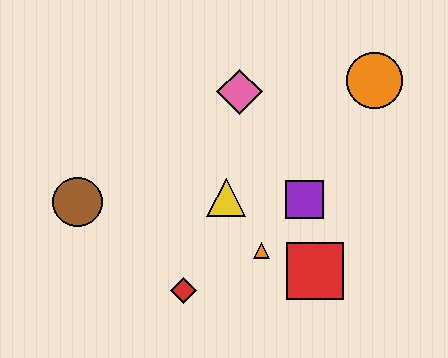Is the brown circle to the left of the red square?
Yes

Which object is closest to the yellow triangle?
The orange triangle is closest to the yellow triangle.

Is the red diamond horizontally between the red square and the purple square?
No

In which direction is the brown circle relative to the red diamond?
The brown circle is to the left of the red diamond.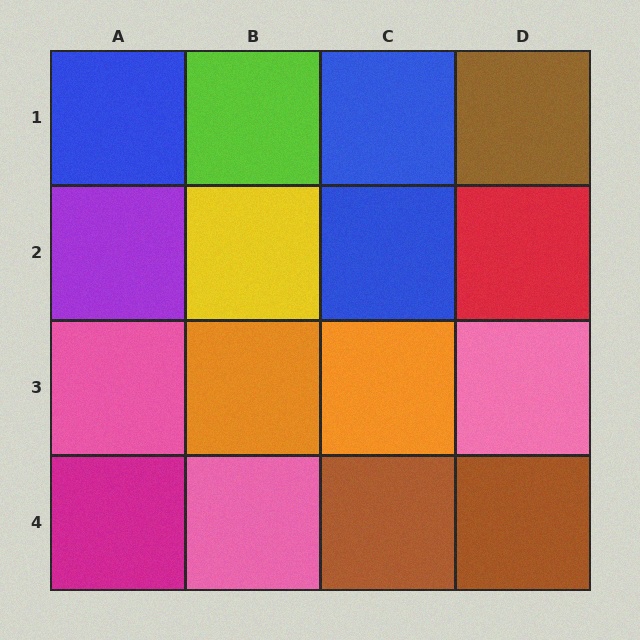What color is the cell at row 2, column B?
Yellow.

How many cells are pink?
3 cells are pink.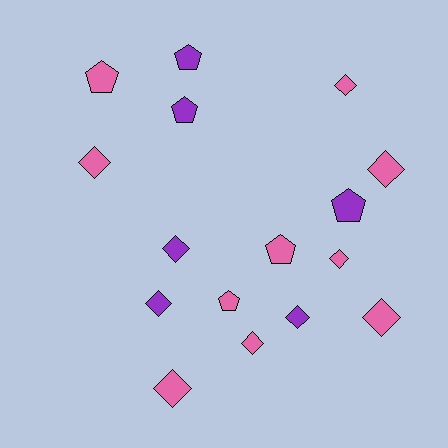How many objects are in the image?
There are 16 objects.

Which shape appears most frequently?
Diamond, with 10 objects.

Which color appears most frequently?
Pink, with 10 objects.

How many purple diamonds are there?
There are 3 purple diamonds.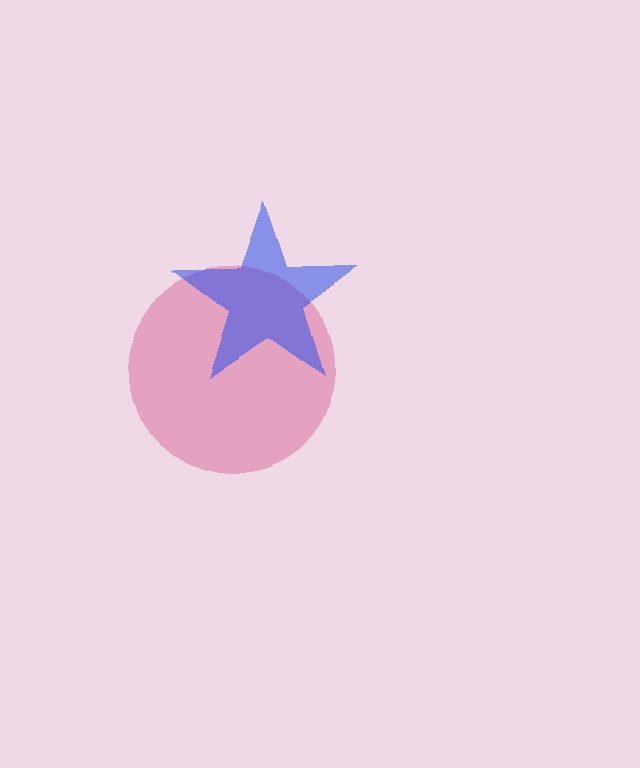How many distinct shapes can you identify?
There are 2 distinct shapes: a pink circle, a blue star.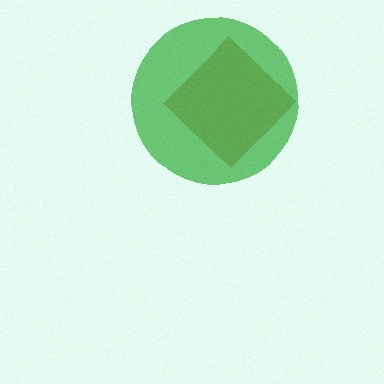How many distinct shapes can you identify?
There are 2 distinct shapes: a brown diamond, a green circle.